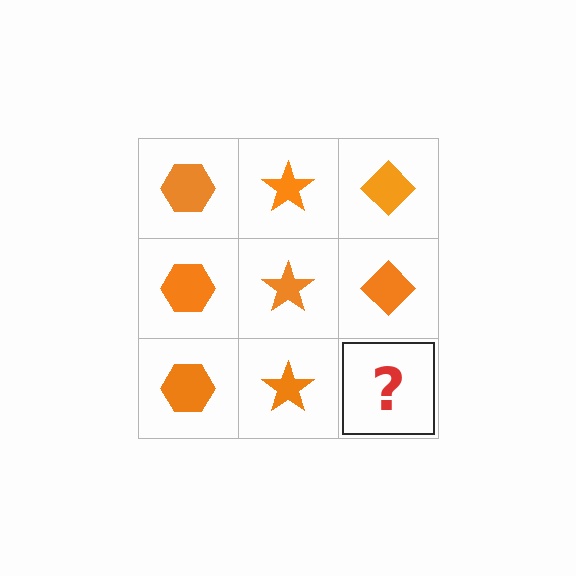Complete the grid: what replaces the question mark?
The question mark should be replaced with an orange diamond.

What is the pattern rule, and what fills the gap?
The rule is that each column has a consistent shape. The gap should be filled with an orange diamond.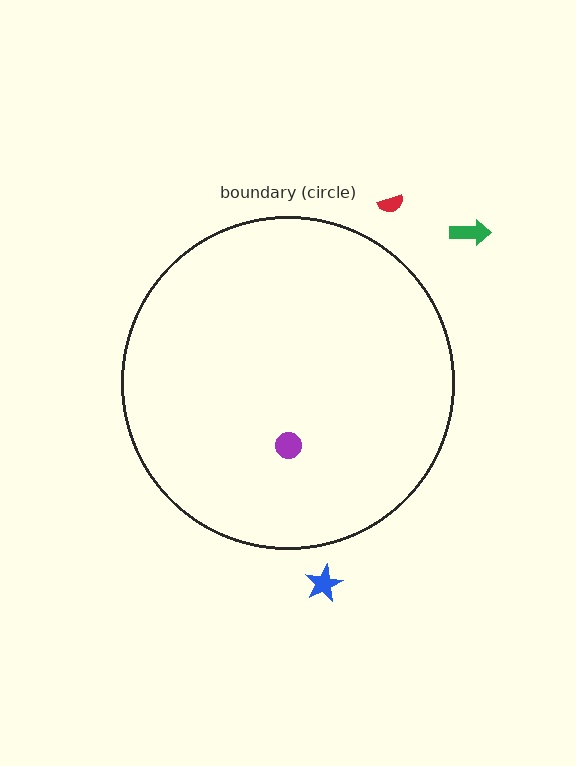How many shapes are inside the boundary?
1 inside, 3 outside.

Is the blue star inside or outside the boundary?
Outside.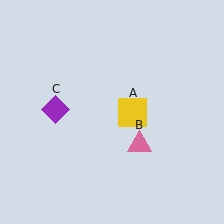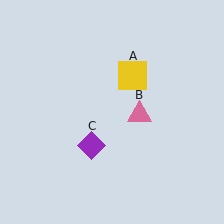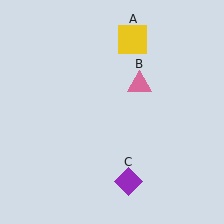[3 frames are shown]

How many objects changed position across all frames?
3 objects changed position: yellow square (object A), pink triangle (object B), purple diamond (object C).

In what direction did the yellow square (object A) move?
The yellow square (object A) moved up.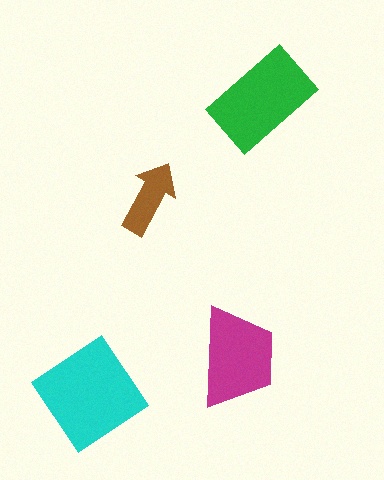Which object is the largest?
The cyan diamond.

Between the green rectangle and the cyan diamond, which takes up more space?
The cyan diamond.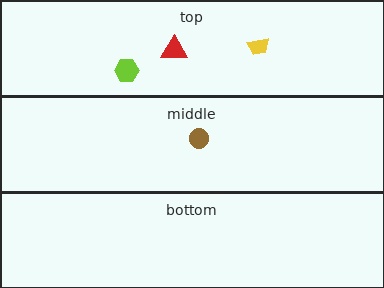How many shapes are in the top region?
3.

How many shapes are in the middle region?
1.